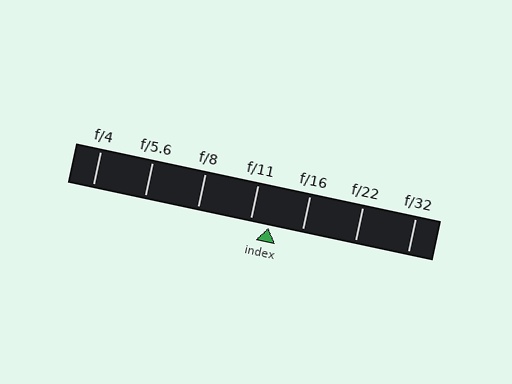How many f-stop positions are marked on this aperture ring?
There are 7 f-stop positions marked.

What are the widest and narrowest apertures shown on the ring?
The widest aperture shown is f/4 and the narrowest is f/32.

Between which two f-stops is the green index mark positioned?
The index mark is between f/11 and f/16.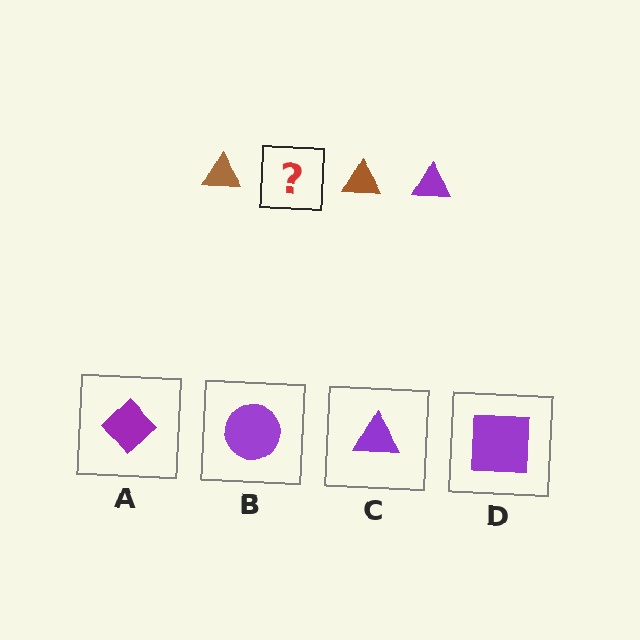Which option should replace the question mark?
Option C.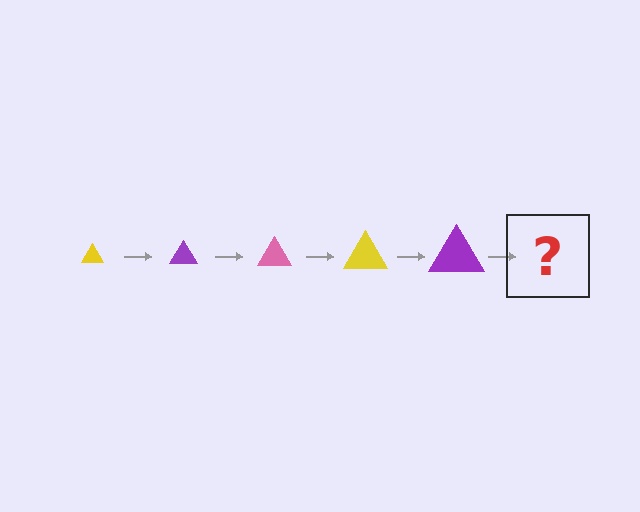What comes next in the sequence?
The next element should be a pink triangle, larger than the previous one.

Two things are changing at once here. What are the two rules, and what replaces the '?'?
The two rules are that the triangle grows larger each step and the color cycles through yellow, purple, and pink. The '?' should be a pink triangle, larger than the previous one.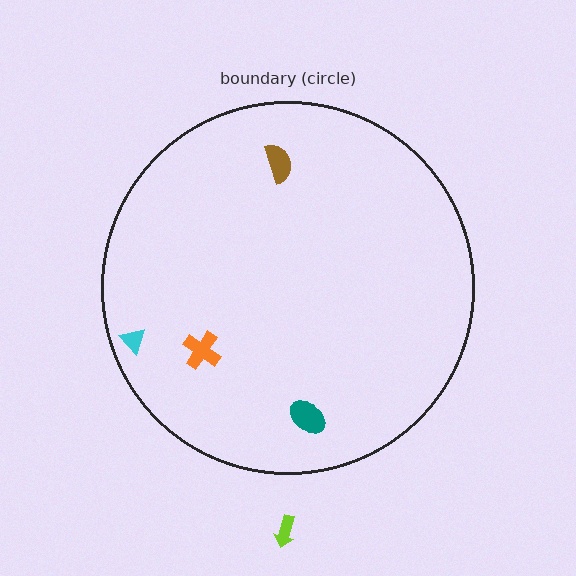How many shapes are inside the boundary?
4 inside, 1 outside.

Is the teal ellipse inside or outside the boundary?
Inside.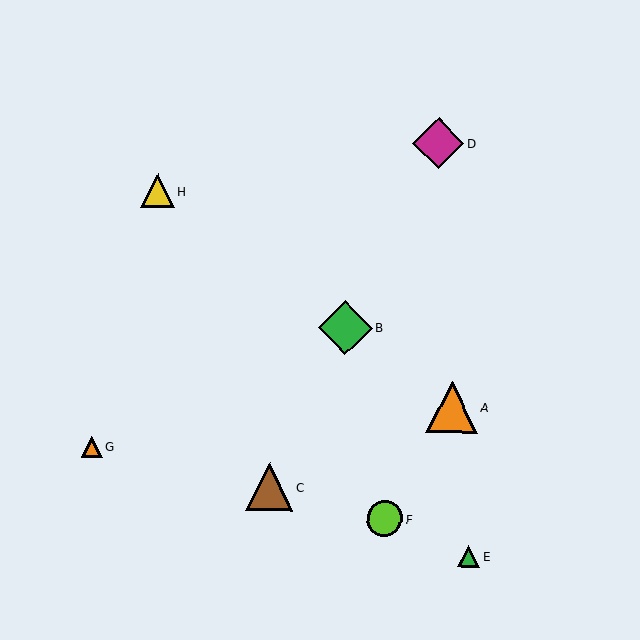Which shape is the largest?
The green diamond (labeled B) is the largest.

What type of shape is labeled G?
Shape G is an orange triangle.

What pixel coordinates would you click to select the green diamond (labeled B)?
Click at (345, 328) to select the green diamond B.